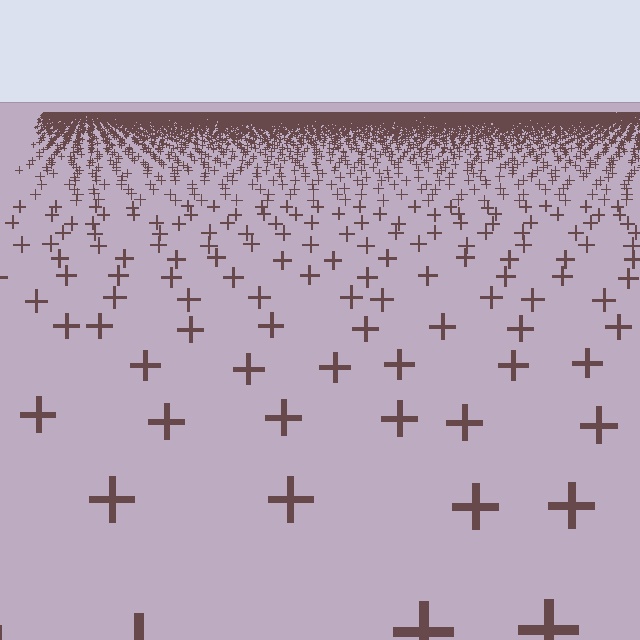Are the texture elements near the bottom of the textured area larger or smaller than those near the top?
Larger. Near the bottom, elements are closer to the viewer and appear at a bigger on-screen size.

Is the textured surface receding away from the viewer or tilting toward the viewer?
The surface is receding away from the viewer. Texture elements get smaller and denser toward the top.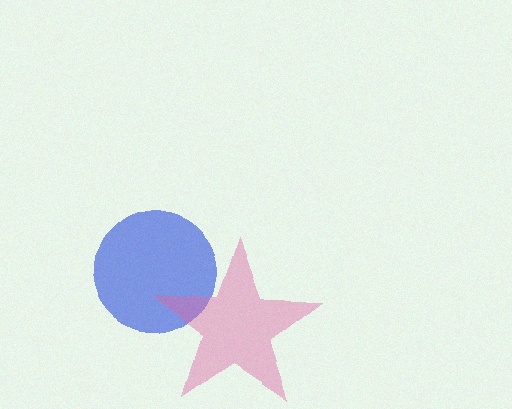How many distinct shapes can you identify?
There are 2 distinct shapes: a blue circle, a pink star.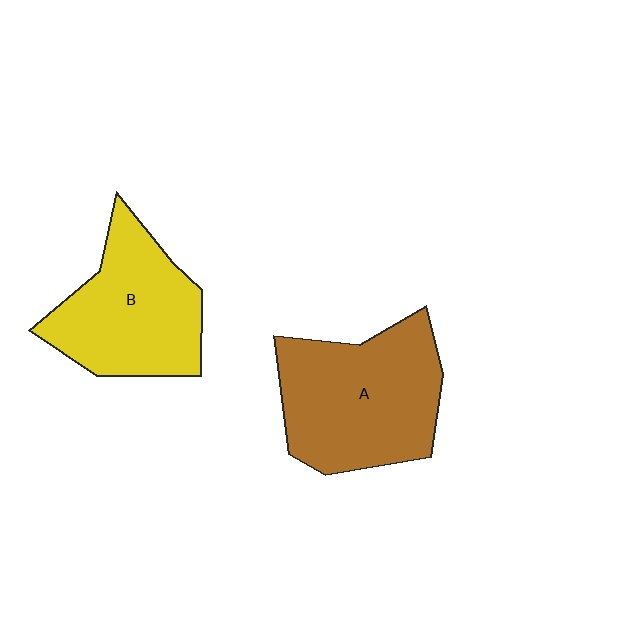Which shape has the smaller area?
Shape B (yellow).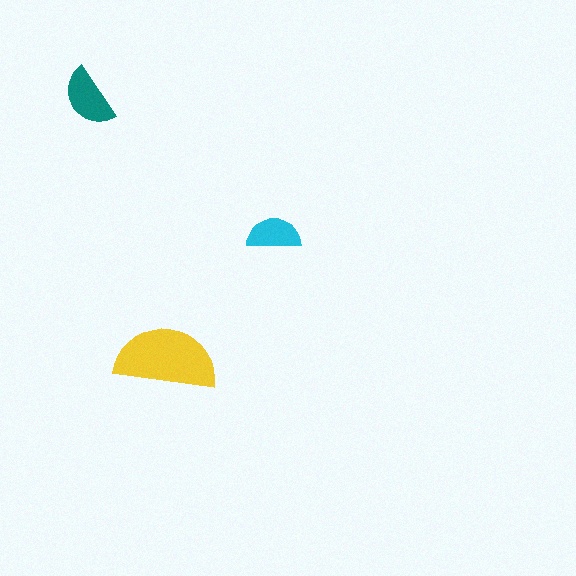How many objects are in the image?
There are 3 objects in the image.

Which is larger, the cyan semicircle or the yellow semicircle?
The yellow one.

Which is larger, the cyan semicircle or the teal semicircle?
The teal one.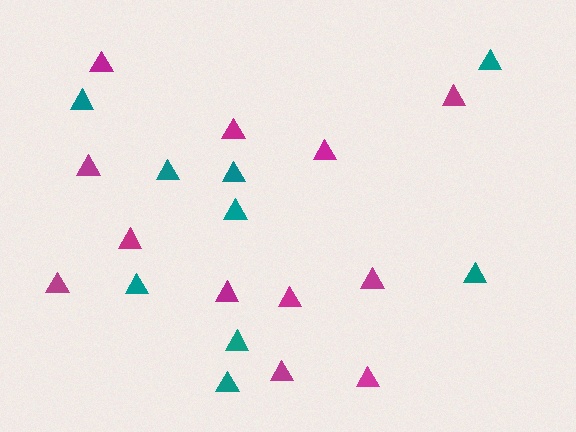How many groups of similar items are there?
There are 2 groups: one group of magenta triangles (12) and one group of teal triangles (9).